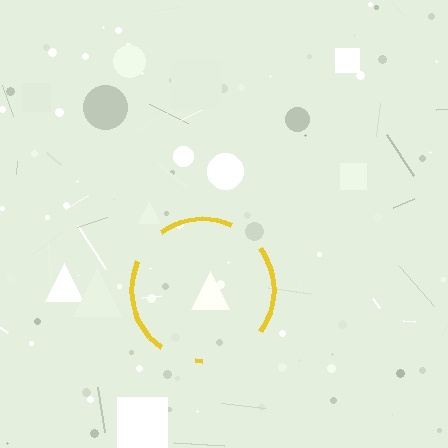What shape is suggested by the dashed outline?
The dashed outline suggests a circle.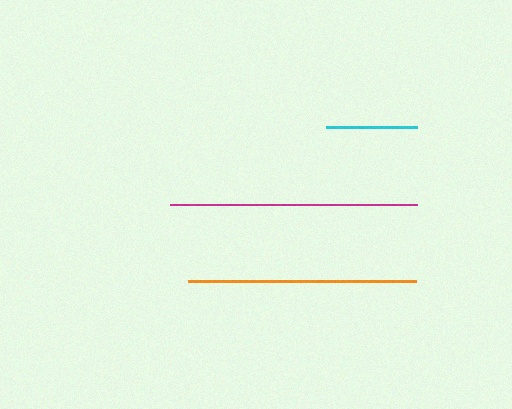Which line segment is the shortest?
The cyan line is the shortest at approximately 90 pixels.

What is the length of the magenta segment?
The magenta segment is approximately 247 pixels long.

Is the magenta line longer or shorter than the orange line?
The magenta line is longer than the orange line.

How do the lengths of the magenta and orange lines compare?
The magenta and orange lines are approximately the same length.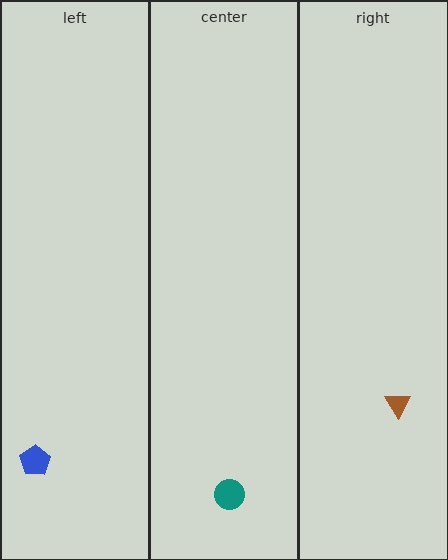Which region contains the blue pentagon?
The left region.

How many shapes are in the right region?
1.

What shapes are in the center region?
The teal circle.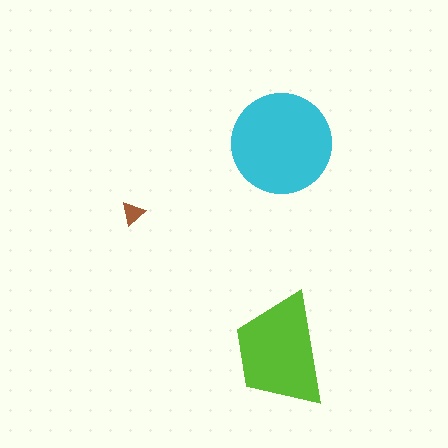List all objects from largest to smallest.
The cyan circle, the lime trapezoid, the brown triangle.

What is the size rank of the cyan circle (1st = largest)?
1st.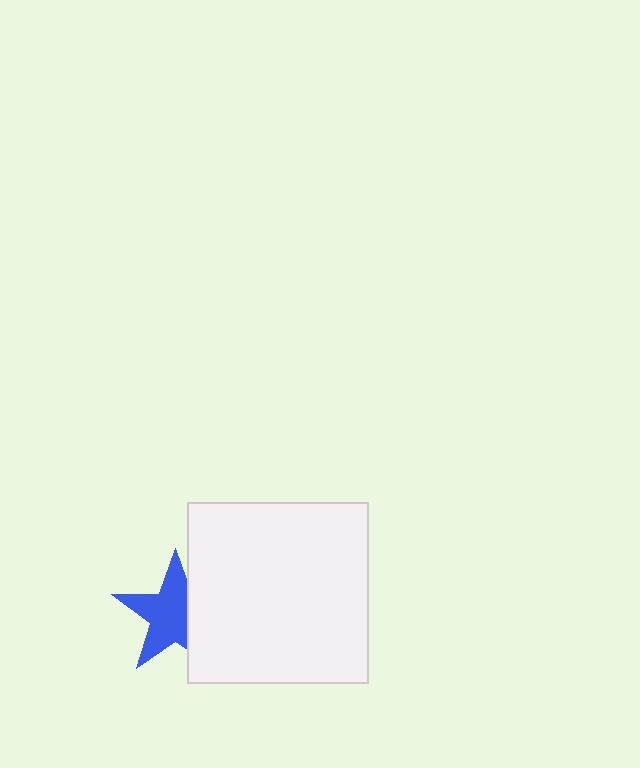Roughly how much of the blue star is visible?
Most of it is visible (roughly 68%).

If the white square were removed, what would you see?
You would see the complete blue star.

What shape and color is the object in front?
The object in front is a white square.